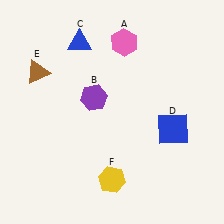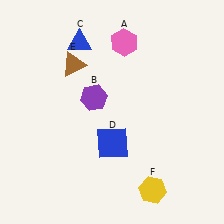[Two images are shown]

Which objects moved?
The objects that moved are: the blue square (D), the brown triangle (E), the yellow hexagon (F).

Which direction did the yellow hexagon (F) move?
The yellow hexagon (F) moved right.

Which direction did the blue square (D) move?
The blue square (D) moved left.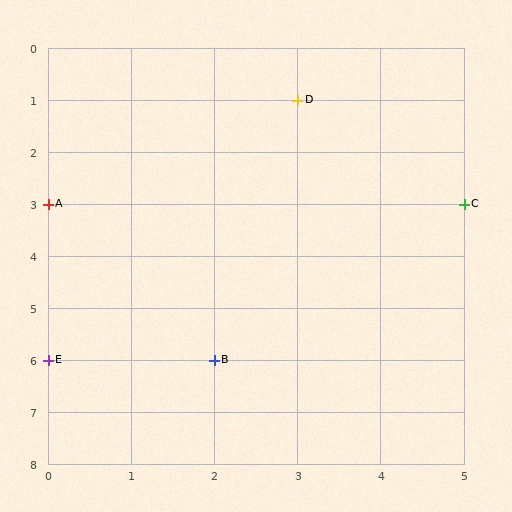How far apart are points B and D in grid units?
Points B and D are 1 column and 5 rows apart (about 5.1 grid units diagonally).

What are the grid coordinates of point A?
Point A is at grid coordinates (0, 3).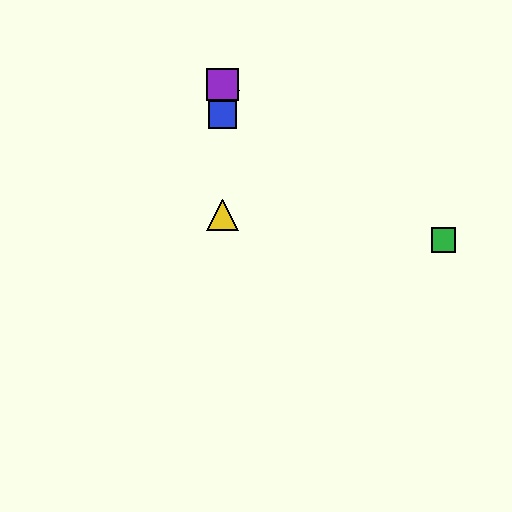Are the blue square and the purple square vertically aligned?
Yes, both are at x≈223.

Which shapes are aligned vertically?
The red diamond, the blue square, the yellow triangle, the purple square are aligned vertically.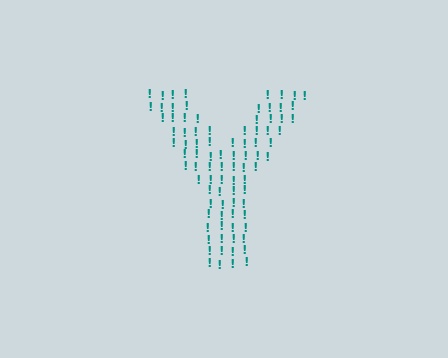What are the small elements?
The small elements are exclamation marks.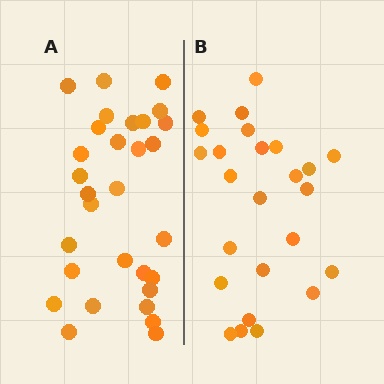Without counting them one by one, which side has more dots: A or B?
Region A (the left region) has more dots.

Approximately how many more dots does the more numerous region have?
Region A has about 5 more dots than region B.